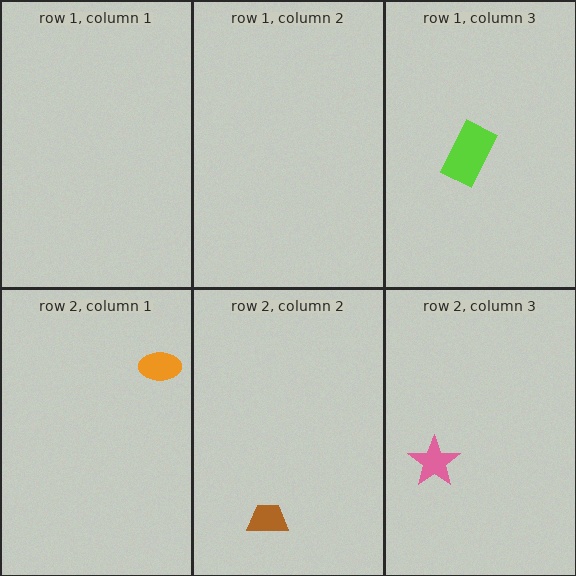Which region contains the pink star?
The row 2, column 3 region.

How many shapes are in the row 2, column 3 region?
1.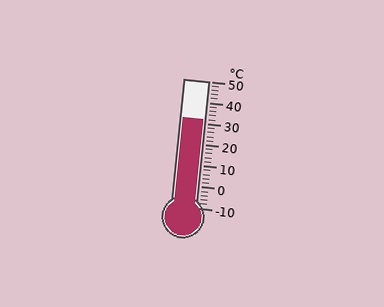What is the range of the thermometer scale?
The thermometer scale ranges from -10°C to 50°C.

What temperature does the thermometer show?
The thermometer shows approximately 32°C.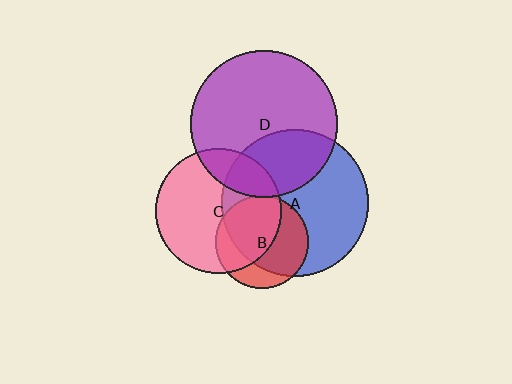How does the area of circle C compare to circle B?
Approximately 1.8 times.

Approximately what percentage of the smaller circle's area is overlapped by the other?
Approximately 40%.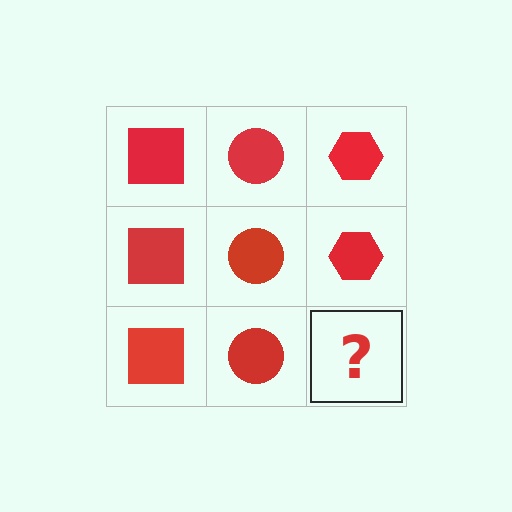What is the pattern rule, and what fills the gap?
The rule is that each column has a consistent shape. The gap should be filled with a red hexagon.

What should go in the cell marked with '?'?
The missing cell should contain a red hexagon.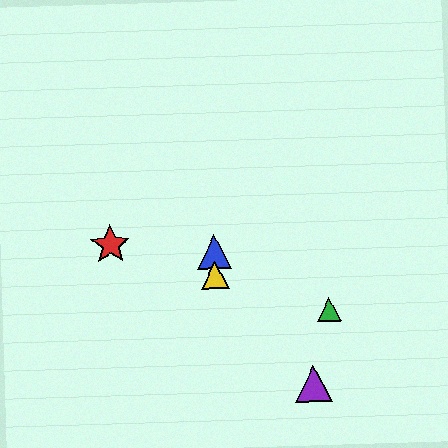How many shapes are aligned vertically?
2 shapes (the blue triangle, the yellow triangle) are aligned vertically.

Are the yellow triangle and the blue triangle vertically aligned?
Yes, both are at x≈215.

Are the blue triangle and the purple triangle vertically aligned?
No, the blue triangle is at x≈214 and the purple triangle is at x≈314.